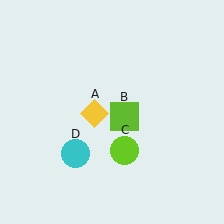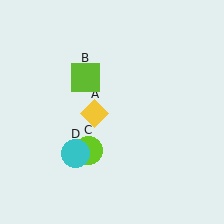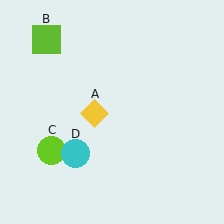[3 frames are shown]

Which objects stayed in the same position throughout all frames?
Yellow diamond (object A) and cyan circle (object D) remained stationary.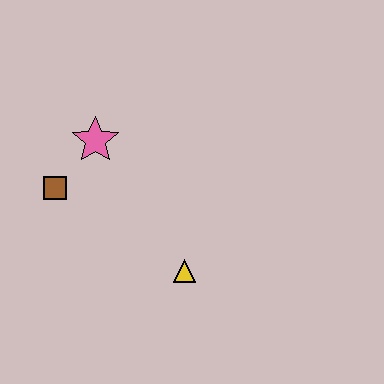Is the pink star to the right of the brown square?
Yes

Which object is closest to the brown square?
The pink star is closest to the brown square.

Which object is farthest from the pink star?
The yellow triangle is farthest from the pink star.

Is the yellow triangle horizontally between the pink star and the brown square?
No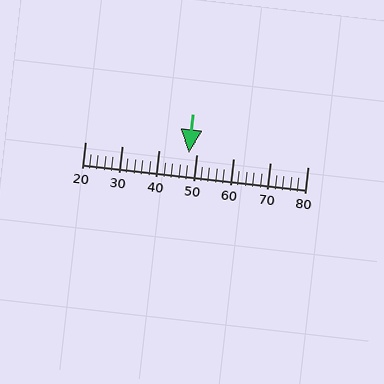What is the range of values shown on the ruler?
The ruler shows values from 20 to 80.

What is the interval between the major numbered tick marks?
The major tick marks are spaced 10 units apart.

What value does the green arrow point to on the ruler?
The green arrow points to approximately 48.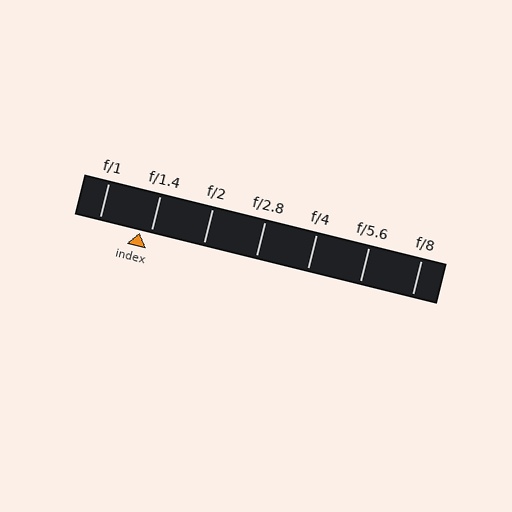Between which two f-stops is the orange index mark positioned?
The index mark is between f/1 and f/1.4.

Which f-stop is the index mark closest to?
The index mark is closest to f/1.4.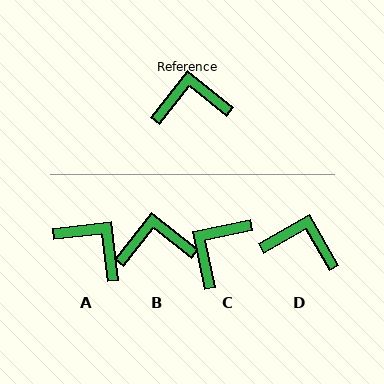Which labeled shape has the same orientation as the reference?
B.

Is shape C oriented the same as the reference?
No, it is off by about 50 degrees.